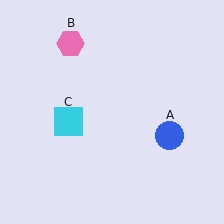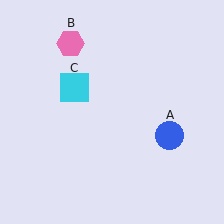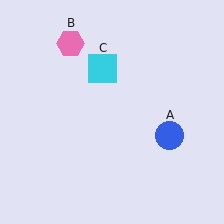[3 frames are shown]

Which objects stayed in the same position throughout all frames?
Blue circle (object A) and pink hexagon (object B) remained stationary.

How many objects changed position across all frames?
1 object changed position: cyan square (object C).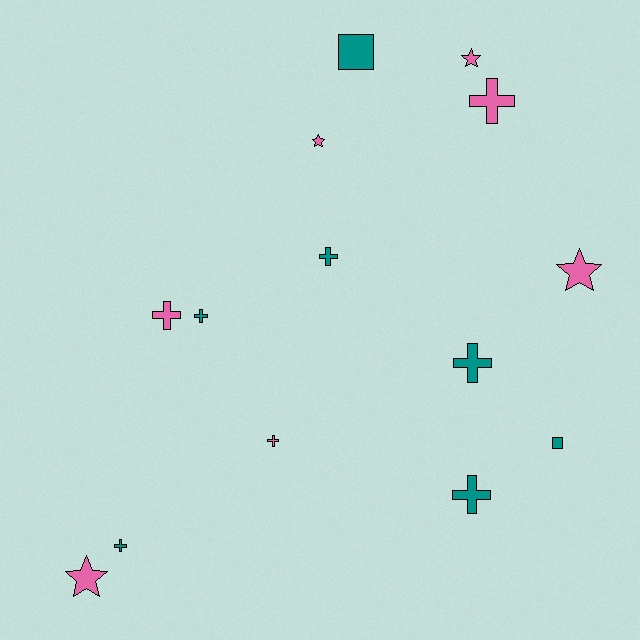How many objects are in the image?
There are 14 objects.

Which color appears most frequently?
Teal, with 7 objects.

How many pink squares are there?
There are no pink squares.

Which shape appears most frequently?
Cross, with 8 objects.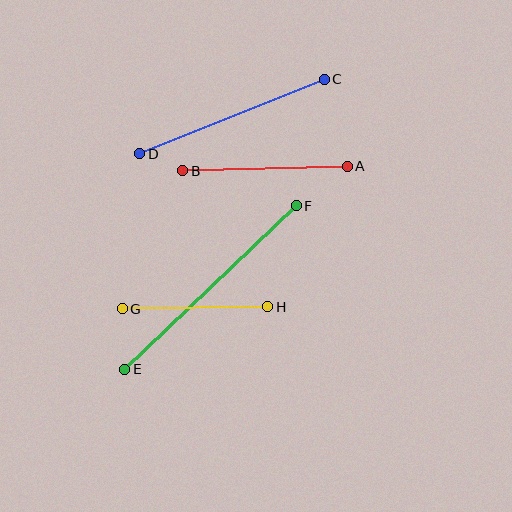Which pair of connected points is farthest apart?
Points E and F are farthest apart.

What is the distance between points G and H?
The distance is approximately 146 pixels.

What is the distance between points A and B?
The distance is approximately 164 pixels.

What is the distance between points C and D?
The distance is approximately 198 pixels.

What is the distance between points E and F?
The distance is approximately 237 pixels.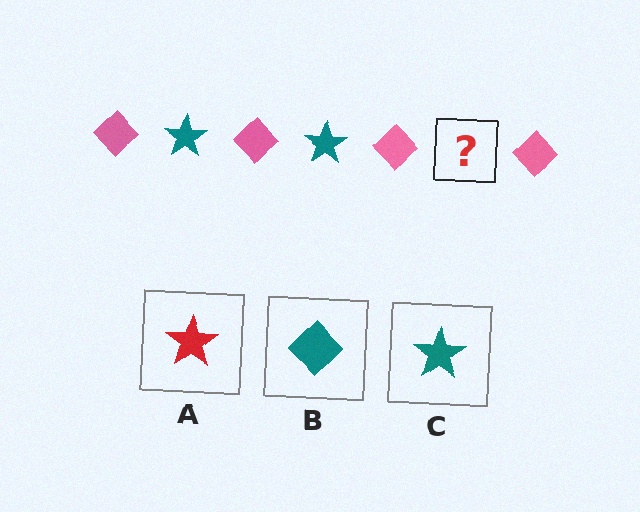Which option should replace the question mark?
Option C.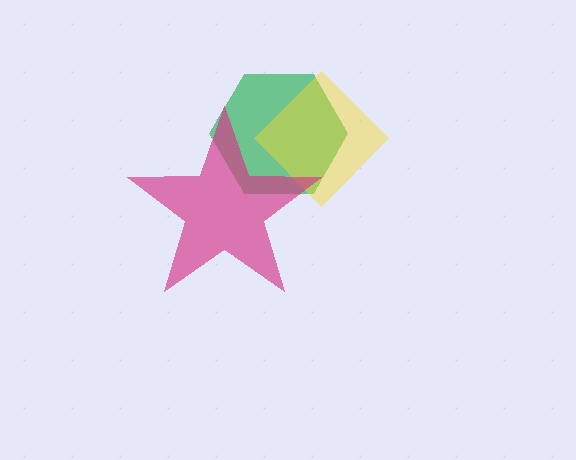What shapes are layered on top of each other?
The layered shapes are: a green hexagon, a yellow diamond, a magenta star.